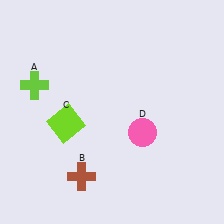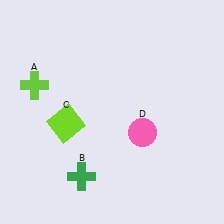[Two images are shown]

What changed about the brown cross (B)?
In Image 1, B is brown. In Image 2, it changed to green.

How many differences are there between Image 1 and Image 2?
There is 1 difference between the two images.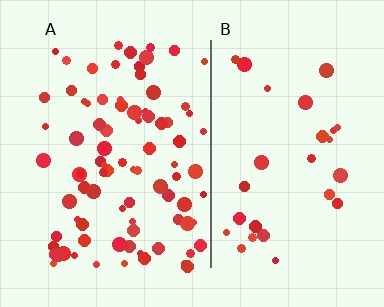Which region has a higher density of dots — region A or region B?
A (the left).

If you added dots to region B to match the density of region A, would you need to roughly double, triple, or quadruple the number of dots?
Approximately triple.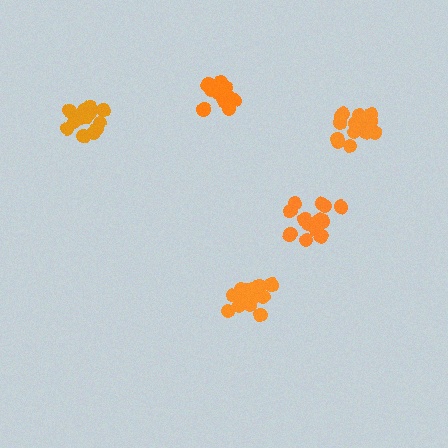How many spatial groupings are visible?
There are 5 spatial groupings.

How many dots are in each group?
Group 1: 15 dots, Group 2: 16 dots, Group 3: 15 dots, Group 4: 20 dots, Group 5: 17 dots (83 total).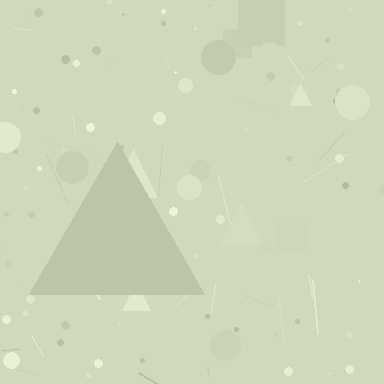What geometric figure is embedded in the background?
A triangle is embedded in the background.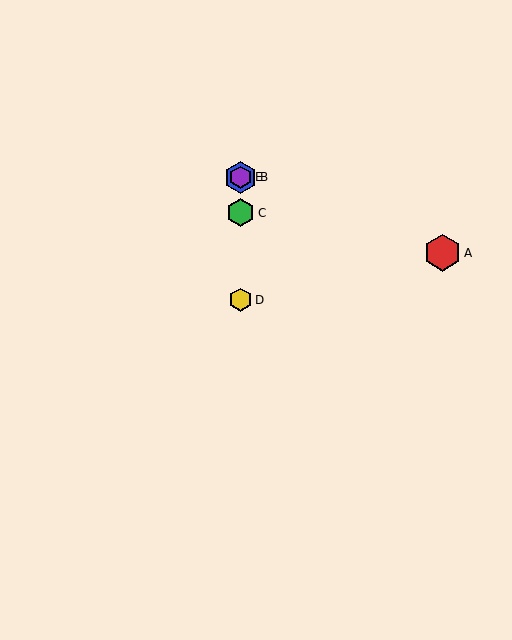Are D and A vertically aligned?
No, D is at x≈241 and A is at x≈442.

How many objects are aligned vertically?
4 objects (B, C, D, E) are aligned vertically.